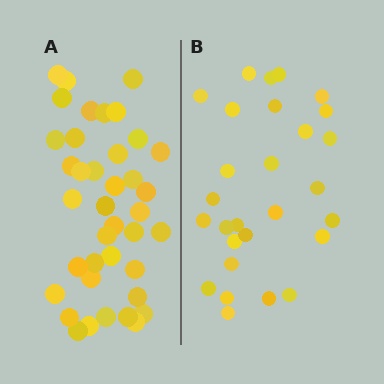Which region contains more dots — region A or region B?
Region A (the left region) has more dots.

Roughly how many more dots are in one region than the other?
Region A has roughly 12 or so more dots than region B.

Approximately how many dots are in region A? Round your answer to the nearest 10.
About 40 dots. (The exact count is 39, which rounds to 40.)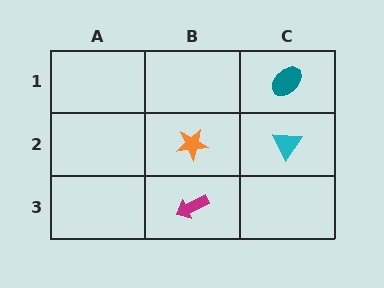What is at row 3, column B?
A magenta arrow.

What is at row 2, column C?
A cyan triangle.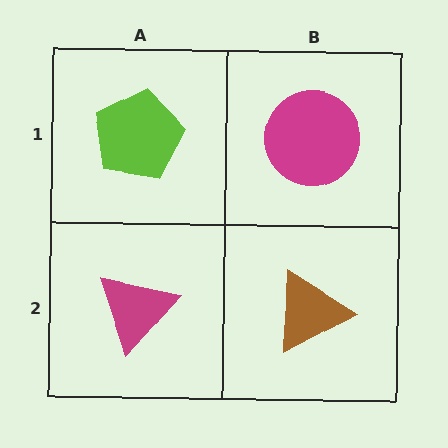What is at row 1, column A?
A lime pentagon.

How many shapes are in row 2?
2 shapes.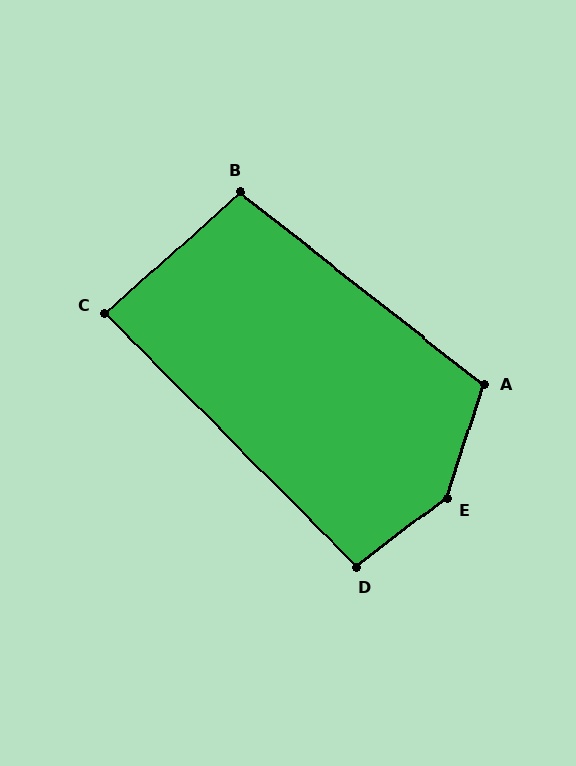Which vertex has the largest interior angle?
E, at approximately 145 degrees.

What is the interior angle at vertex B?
Approximately 100 degrees (obtuse).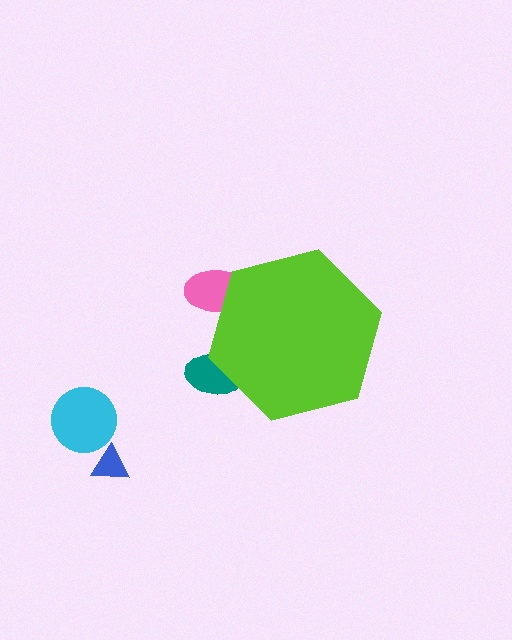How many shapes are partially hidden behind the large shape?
2 shapes are partially hidden.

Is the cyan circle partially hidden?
No, the cyan circle is fully visible.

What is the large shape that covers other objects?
A lime hexagon.